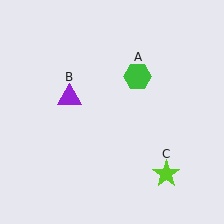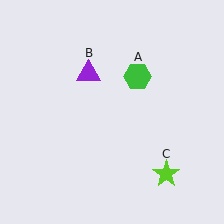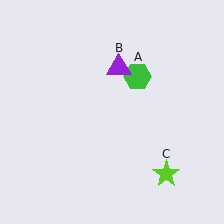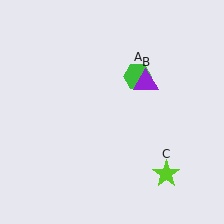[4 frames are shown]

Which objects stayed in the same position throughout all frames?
Green hexagon (object A) and lime star (object C) remained stationary.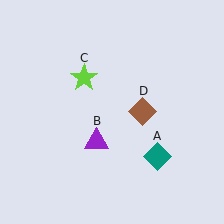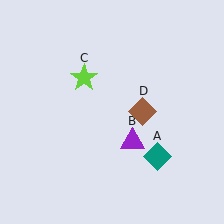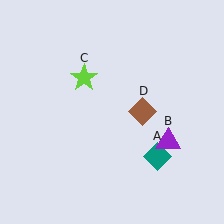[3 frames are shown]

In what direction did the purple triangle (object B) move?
The purple triangle (object B) moved right.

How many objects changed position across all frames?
1 object changed position: purple triangle (object B).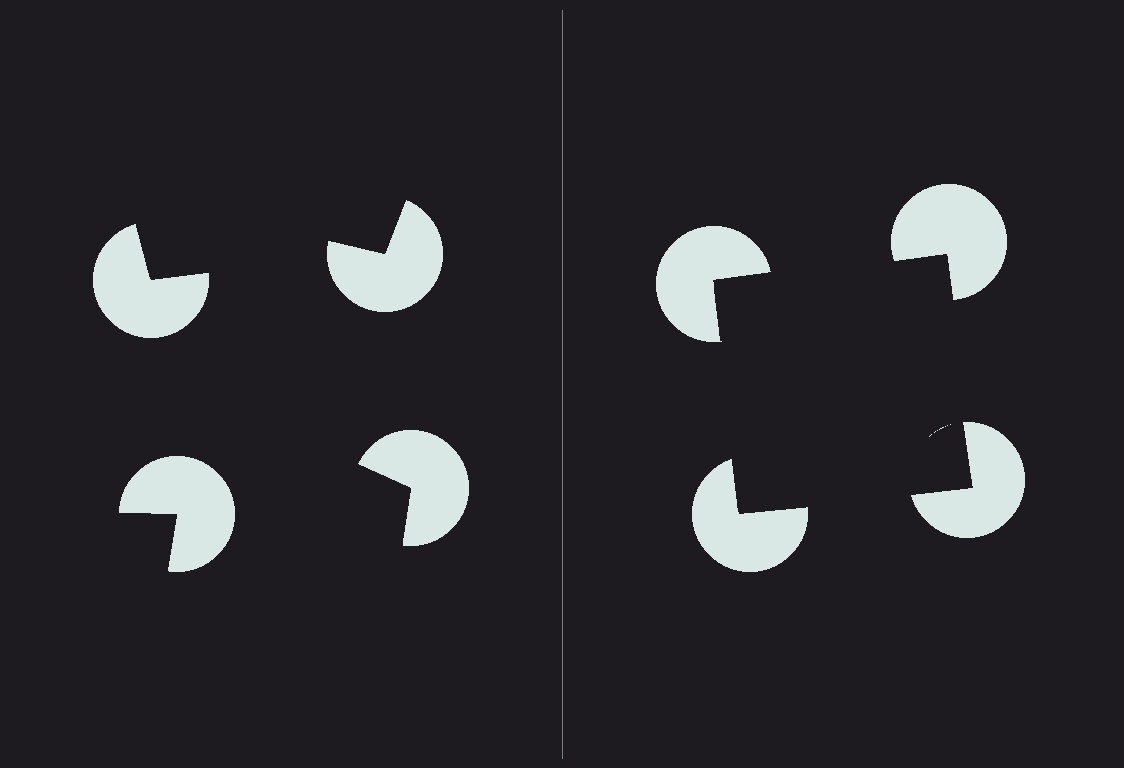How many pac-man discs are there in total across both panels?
8 — 4 on each side.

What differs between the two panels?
The pac-man discs are positioned identically on both sides; only the wedge orientations differ. On the right they align to a square; on the left they are misaligned.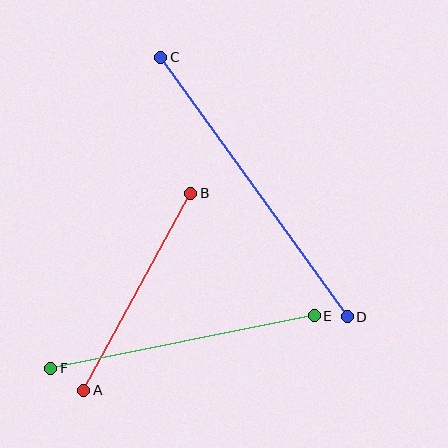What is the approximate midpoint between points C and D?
The midpoint is at approximately (254, 187) pixels.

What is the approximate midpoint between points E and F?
The midpoint is at approximately (183, 342) pixels.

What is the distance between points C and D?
The distance is approximately 320 pixels.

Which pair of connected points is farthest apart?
Points C and D are farthest apart.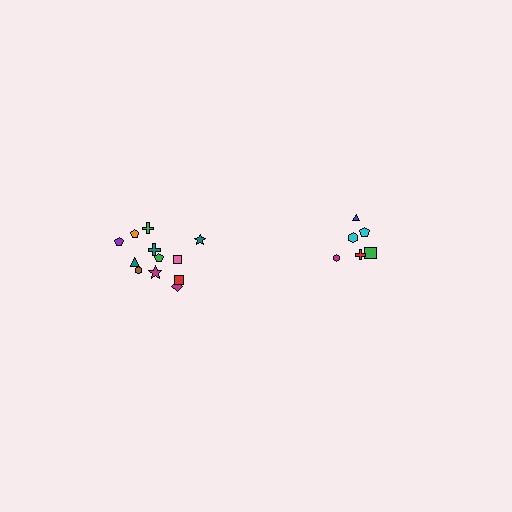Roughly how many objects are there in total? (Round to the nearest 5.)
Roughly 20 objects in total.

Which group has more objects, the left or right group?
The left group.